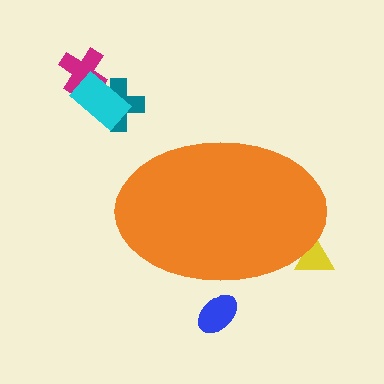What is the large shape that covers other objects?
An orange ellipse.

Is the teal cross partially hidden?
No, the teal cross is fully visible.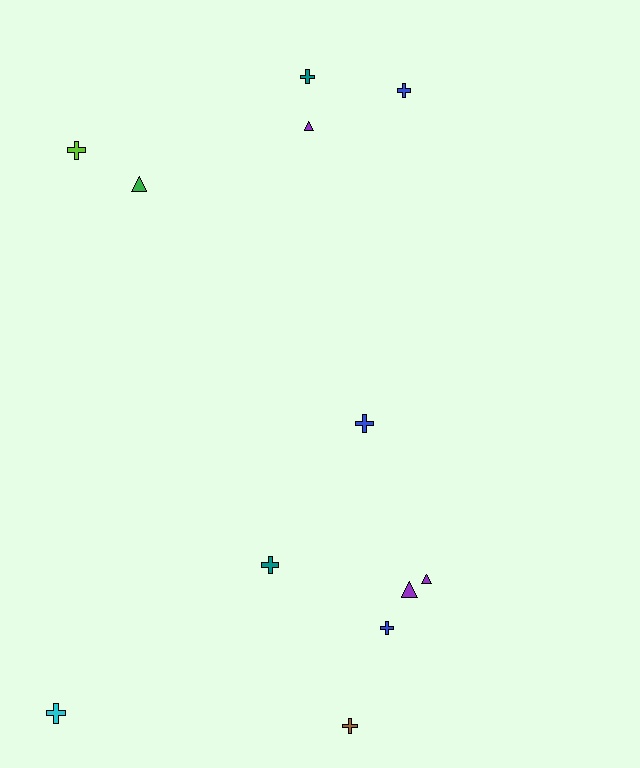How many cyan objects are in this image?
There is 1 cyan object.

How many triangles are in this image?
There are 4 triangles.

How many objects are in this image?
There are 12 objects.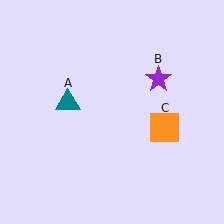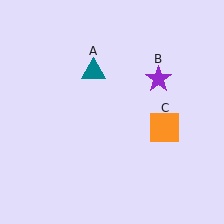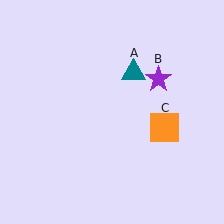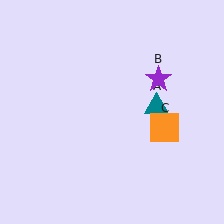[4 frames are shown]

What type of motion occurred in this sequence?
The teal triangle (object A) rotated clockwise around the center of the scene.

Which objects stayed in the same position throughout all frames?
Purple star (object B) and orange square (object C) remained stationary.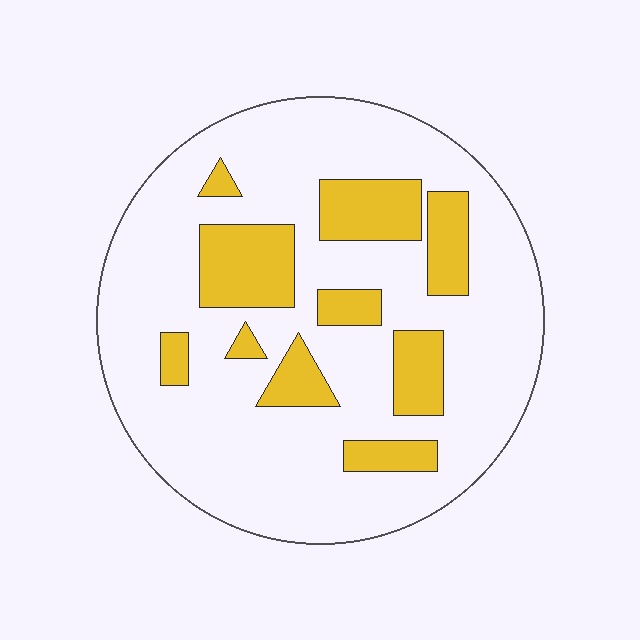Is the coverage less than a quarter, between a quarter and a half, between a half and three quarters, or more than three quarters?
Less than a quarter.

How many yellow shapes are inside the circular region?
10.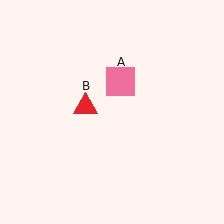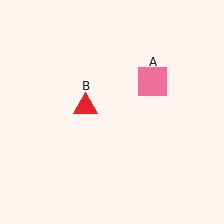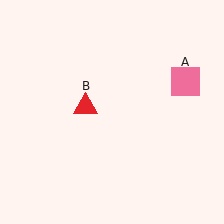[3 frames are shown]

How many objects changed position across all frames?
1 object changed position: pink square (object A).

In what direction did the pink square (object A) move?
The pink square (object A) moved right.